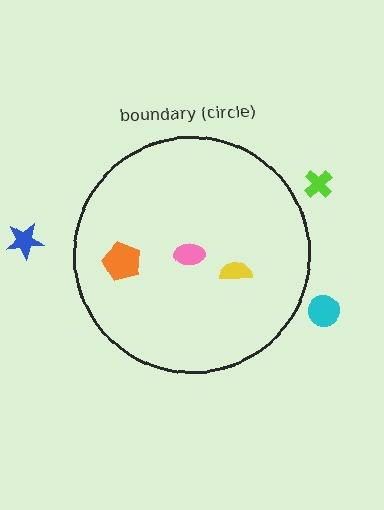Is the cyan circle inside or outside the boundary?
Outside.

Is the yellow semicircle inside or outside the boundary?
Inside.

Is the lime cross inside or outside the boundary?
Outside.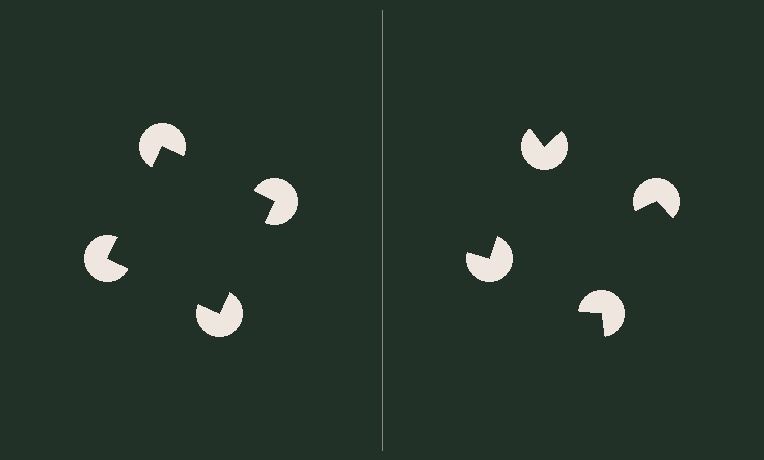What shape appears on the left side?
An illusory square.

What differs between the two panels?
The pac-man discs are positioned identically on both sides; only the wedge orientations differ. On the left they align to a square; on the right they are misaligned.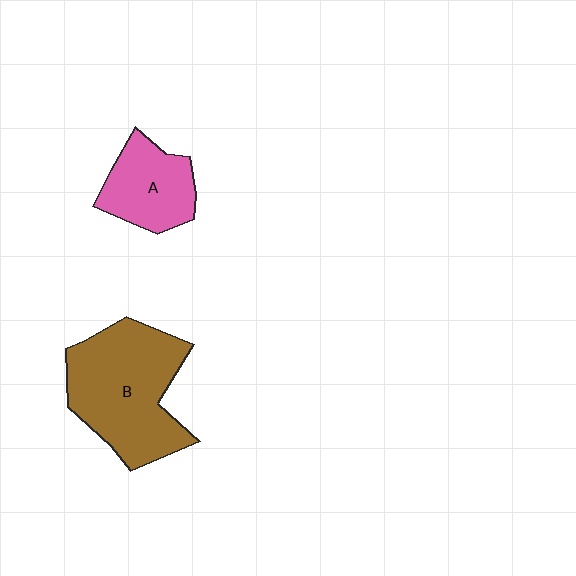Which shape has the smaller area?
Shape A (pink).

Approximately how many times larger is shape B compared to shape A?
Approximately 1.9 times.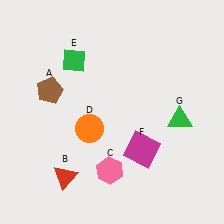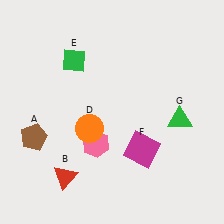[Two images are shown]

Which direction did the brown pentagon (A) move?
The brown pentagon (A) moved down.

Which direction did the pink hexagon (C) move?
The pink hexagon (C) moved up.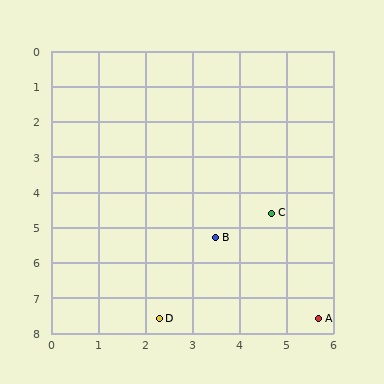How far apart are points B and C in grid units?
Points B and C are about 1.4 grid units apart.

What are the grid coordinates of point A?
Point A is at approximately (5.7, 7.6).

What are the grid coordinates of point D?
Point D is at approximately (2.3, 7.6).